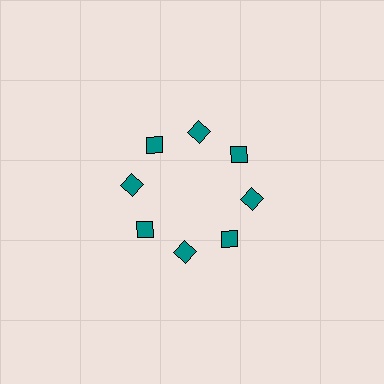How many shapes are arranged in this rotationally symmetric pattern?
There are 8 shapes, arranged in 8 groups of 1.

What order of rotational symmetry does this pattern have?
This pattern has 8-fold rotational symmetry.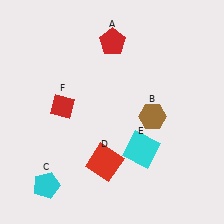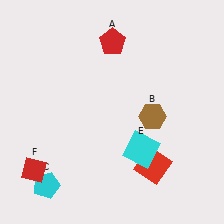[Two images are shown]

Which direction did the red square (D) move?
The red square (D) moved right.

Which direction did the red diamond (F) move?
The red diamond (F) moved down.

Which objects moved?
The objects that moved are: the red square (D), the red diamond (F).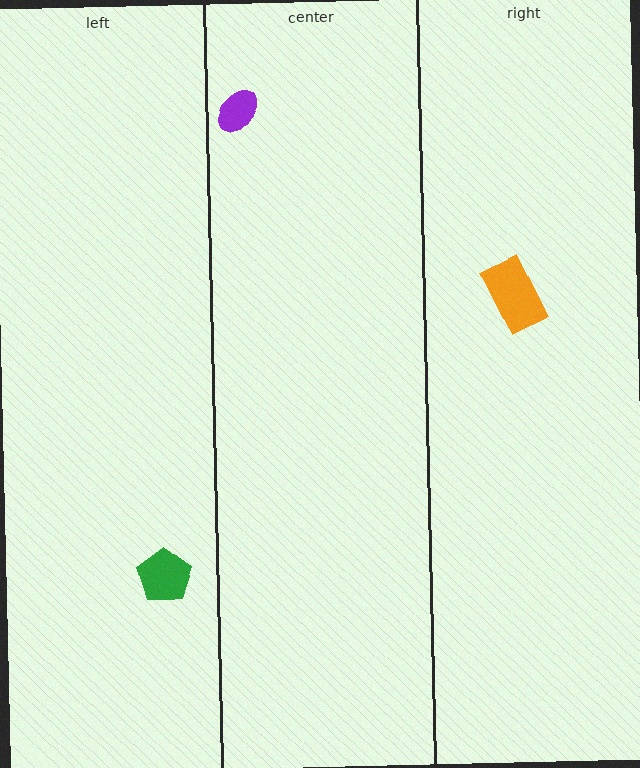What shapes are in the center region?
The purple ellipse.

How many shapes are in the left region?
1.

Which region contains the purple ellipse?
The center region.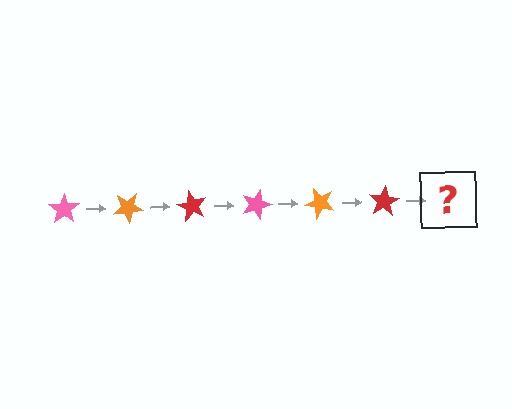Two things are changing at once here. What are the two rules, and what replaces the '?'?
The two rules are that it rotates 30 degrees each step and the color cycles through pink, orange, and red. The '?' should be a pink star, rotated 180 degrees from the start.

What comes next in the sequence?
The next element should be a pink star, rotated 180 degrees from the start.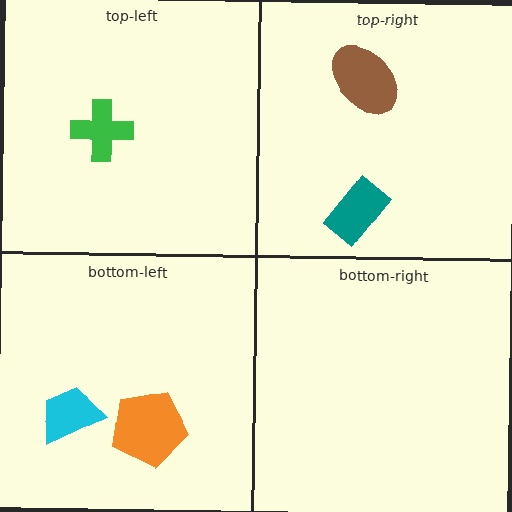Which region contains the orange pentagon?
The bottom-left region.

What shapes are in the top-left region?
The green cross.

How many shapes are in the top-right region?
2.